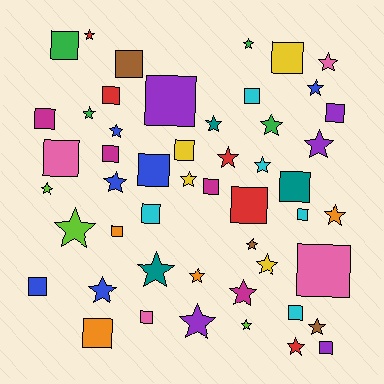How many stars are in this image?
There are 26 stars.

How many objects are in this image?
There are 50 objects.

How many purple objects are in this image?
There are 5 purple objects.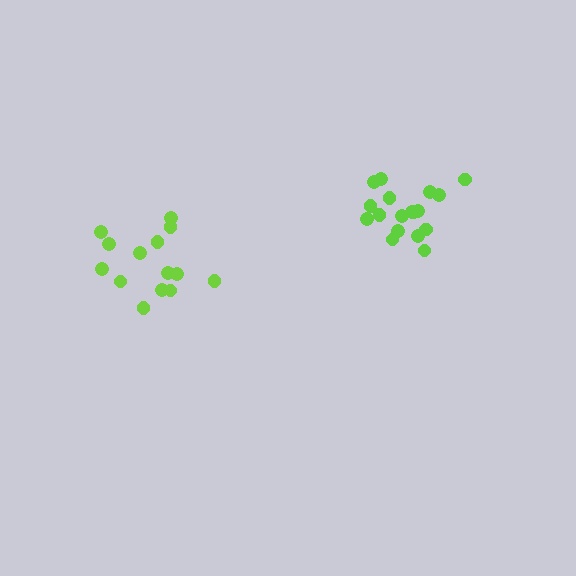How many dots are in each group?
Group 1: 18 dots, Group 2: 14 dots (32 total).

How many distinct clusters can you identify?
There are 2 distinct clusters.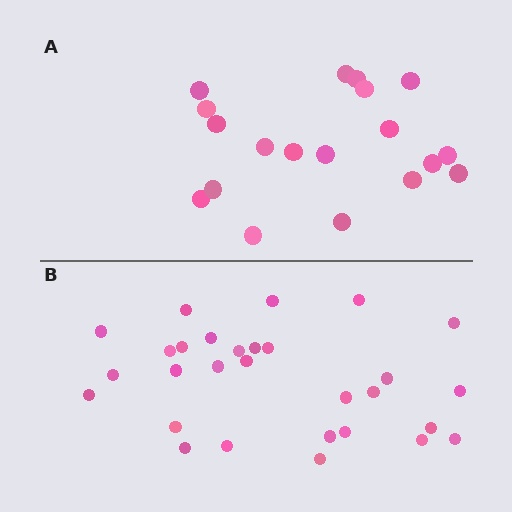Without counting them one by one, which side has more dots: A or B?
Region B (the bottom region) has more dots.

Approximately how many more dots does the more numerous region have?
Region B has roughly 10 or so more dots than region A.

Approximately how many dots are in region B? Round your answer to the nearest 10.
About 30 dots. (The exact count is 29, which rounds to 30.)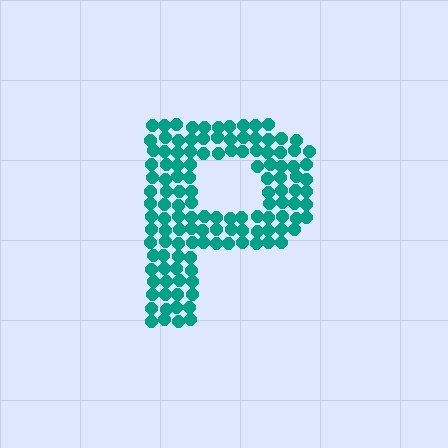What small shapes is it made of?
It is made of small circles.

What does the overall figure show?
The overall figure shows the letter P.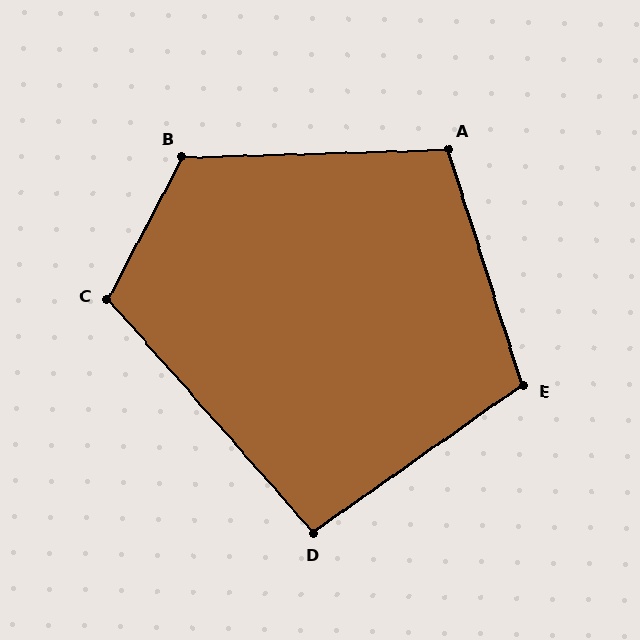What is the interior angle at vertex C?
Approximately 111 degrees (obtuse).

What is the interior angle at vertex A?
Approximately 106 degrees (obtuse).